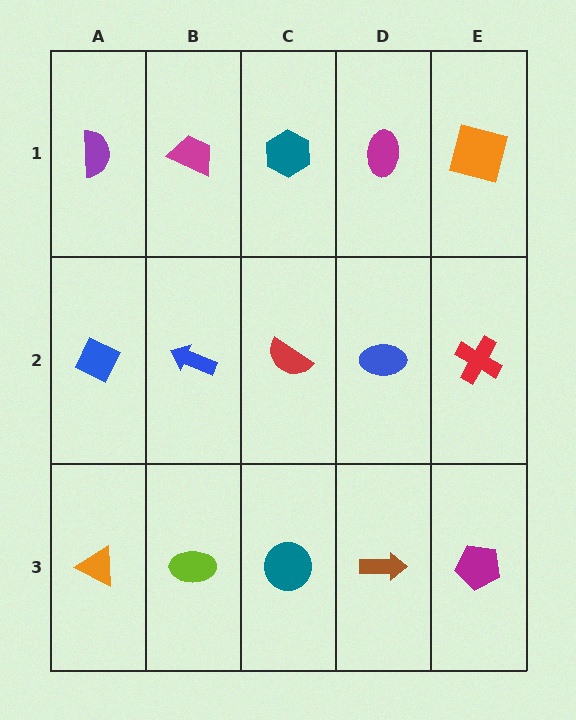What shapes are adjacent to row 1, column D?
A blue ellipse (row 2, column D), a teal hexagon (row 1, column C), an orange square (row 1, column E).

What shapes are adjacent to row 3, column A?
A blue diamond (row 2, column A), a lime ellipse (row 3, column B).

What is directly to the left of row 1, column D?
A teal hexagon.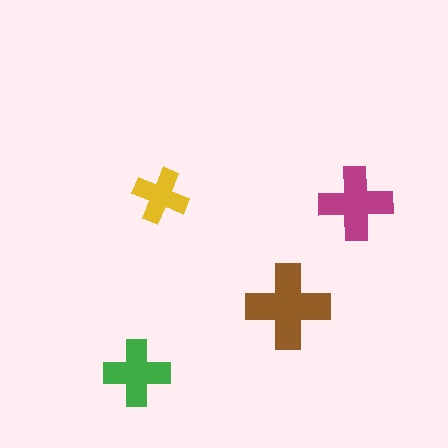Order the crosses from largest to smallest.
the brown one, the magenta one, the green one, the yellow one.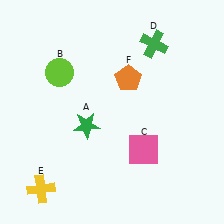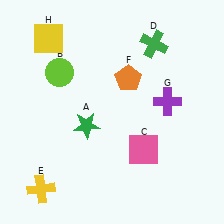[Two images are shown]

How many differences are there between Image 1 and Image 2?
There are 2 differences between the two images.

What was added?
A purple cross (G), a yellow square (H) were added in Image 2.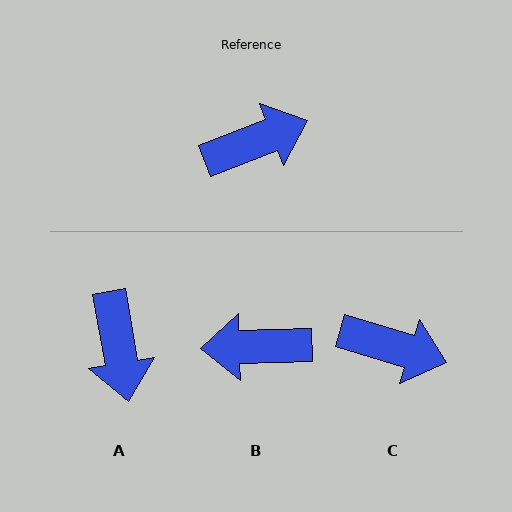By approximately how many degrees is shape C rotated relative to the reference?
Approximately 38 degrees clockwise.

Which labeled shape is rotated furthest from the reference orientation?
B, about 160 degrees away.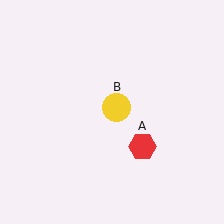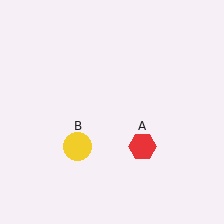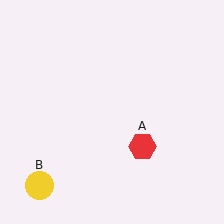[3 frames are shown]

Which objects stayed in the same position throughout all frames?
Red hexagon (object A) remained stationary.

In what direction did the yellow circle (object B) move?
The yellow circle (object B) moved down and to the left.